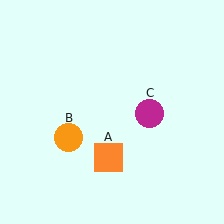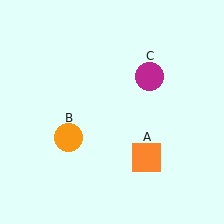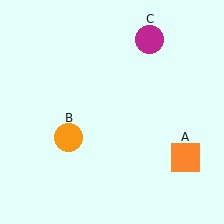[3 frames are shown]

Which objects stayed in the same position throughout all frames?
Orange circle (object B) remained stationary.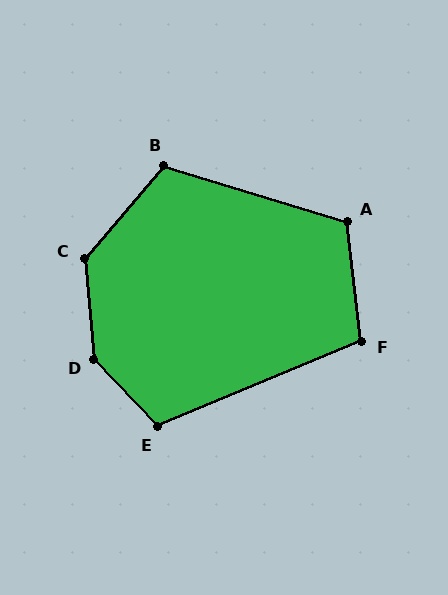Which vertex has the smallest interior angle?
F, at approximately 105 degrees.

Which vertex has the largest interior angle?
D, at approximately 141 degrees.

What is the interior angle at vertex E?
Approximately 112 degrees (obtuse).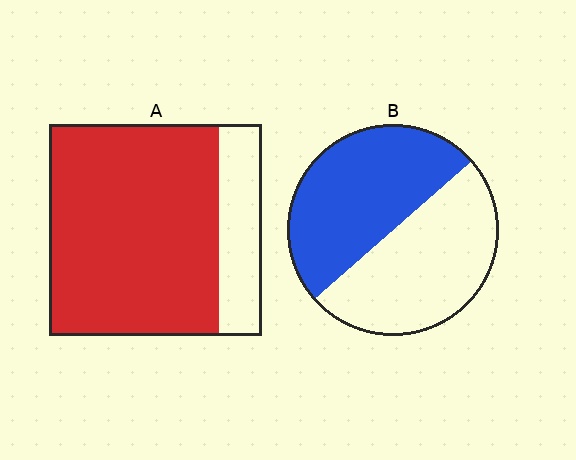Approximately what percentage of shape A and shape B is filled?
A is approximately 80% and B is approximately 50%.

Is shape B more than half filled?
Roughly half.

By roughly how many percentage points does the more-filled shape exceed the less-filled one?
By roughly 30 percentage points (A over B).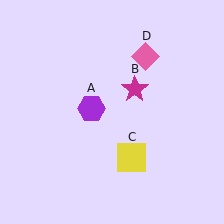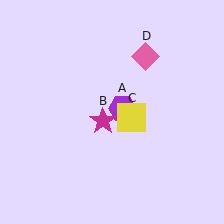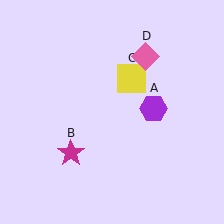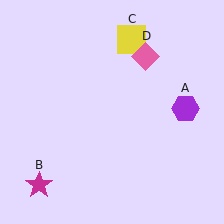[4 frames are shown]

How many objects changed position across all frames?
3 objects changed position: purple hexagon (object A), magenta star (object B), yellow square (object C).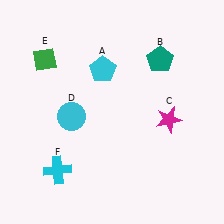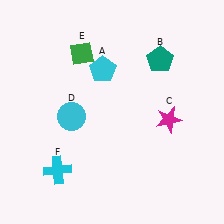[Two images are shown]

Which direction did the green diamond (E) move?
The green diamond (E) moved right.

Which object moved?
The green diamond (E) moved right.